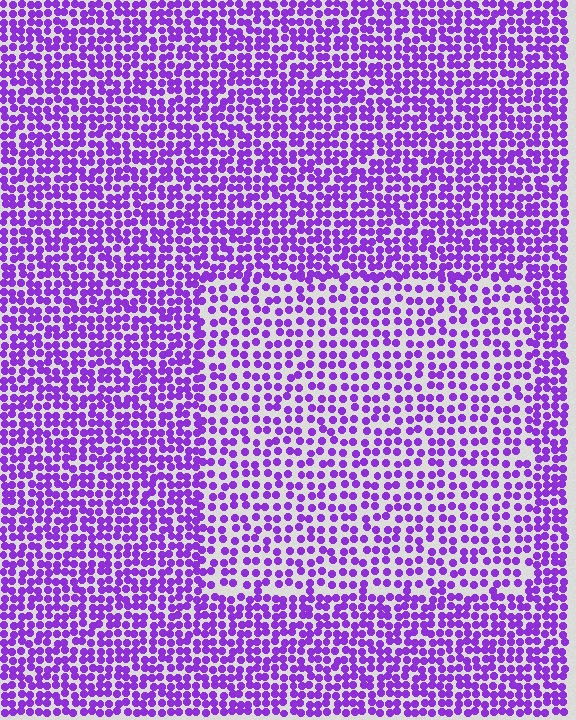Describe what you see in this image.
The image contains small purple elements arranged at two different densities. A rectangle-shaped region is visible where the elements are less densely packed than the surrounding area.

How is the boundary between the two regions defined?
The boundary is defined by a change in element density (approximately 1.6x ratio). All elements are the same color, size, and shape.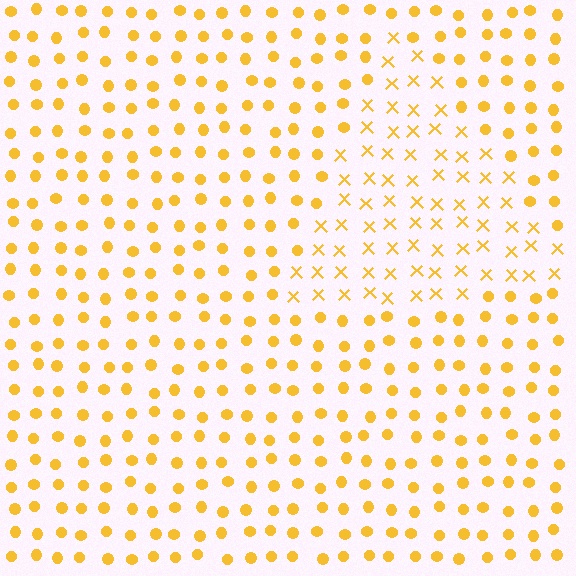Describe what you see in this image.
The image is filled with small yellow elements arranged in a uniform grid. A triangle-shaped region contains X marks, while the surrounding area contains circles. The boundary is defined purely by the change in element shape.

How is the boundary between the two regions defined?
The boundary is defined by a change in element shape: X marks inside vs. circles outside. All elements share the same color and spacing.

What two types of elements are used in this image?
The image uses X marks inside the triangle region and circles outside it.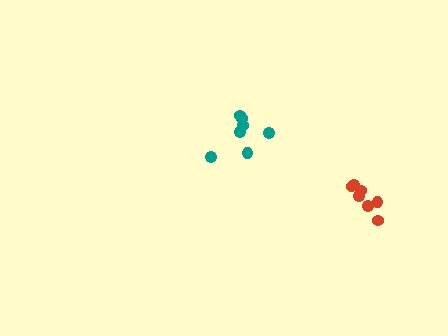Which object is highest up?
The teal cluster is topmost.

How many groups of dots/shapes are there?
There are 2 groups.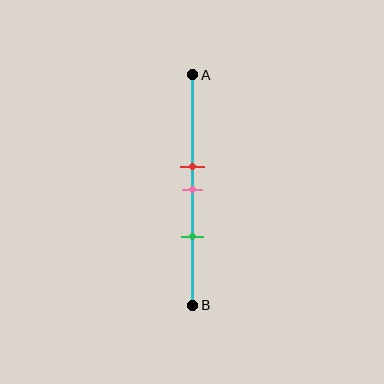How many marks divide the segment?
There are 3 marks dividing the segment.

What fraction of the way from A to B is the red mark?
The red mark is approximately 40% (0.4) of the way from A to B.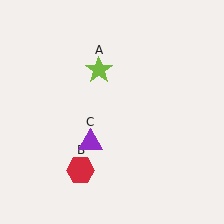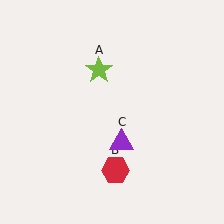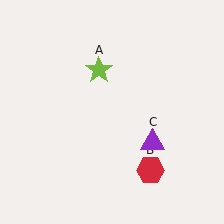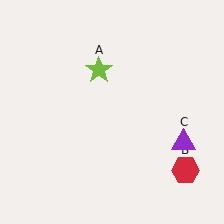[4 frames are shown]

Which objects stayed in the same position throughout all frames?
Lime star (object A) remained stationary.